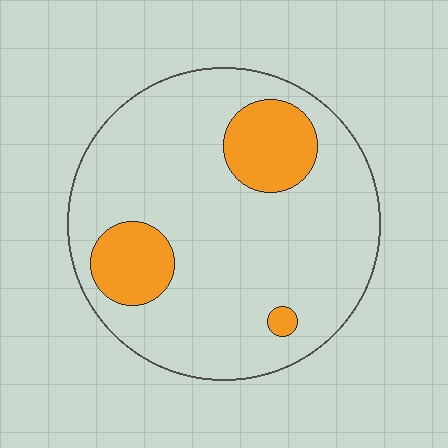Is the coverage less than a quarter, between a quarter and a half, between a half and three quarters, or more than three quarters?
Less than a quarter.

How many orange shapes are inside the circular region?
3.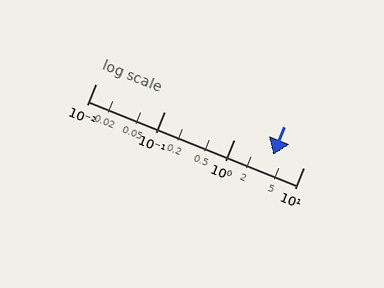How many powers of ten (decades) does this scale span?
The scale spans 3 decades, from 0.01 to 10.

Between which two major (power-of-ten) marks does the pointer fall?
The pointer is between 1 and 10.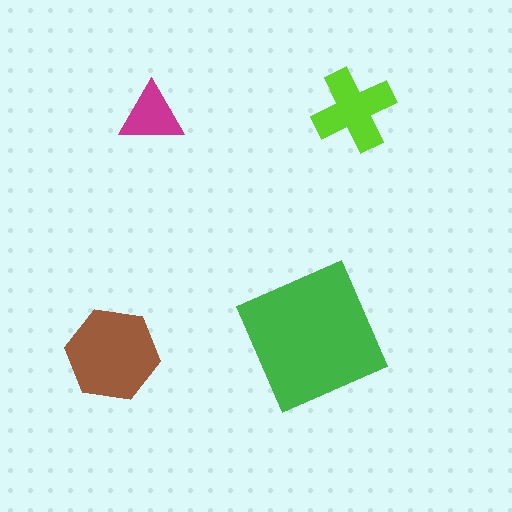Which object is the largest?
The green square.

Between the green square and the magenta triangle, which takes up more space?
The green square.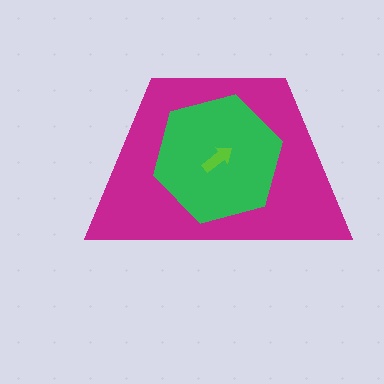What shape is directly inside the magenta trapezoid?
The green hexagon.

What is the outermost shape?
The magenta trapezoid.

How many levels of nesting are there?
3.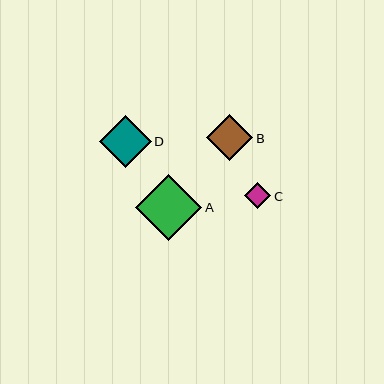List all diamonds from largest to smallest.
From largest to smallest: A, D, B, C.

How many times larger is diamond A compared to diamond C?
Diamond A is approximately 2.6 times the size of diamond C.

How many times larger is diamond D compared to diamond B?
Diamond D is approximately 1.1 times the size of diamond B.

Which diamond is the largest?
Diamond A is the largest with a size of approximately 67 pixels.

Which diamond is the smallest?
Diamond C is the smallest with a size of approximately 26 pixels.